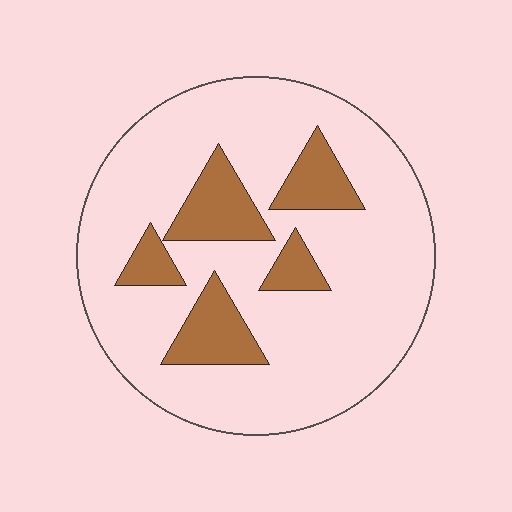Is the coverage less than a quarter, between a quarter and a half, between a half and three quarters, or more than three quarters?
Less than a quarter.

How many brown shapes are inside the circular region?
5.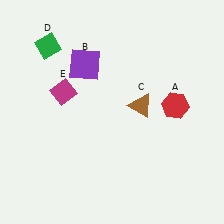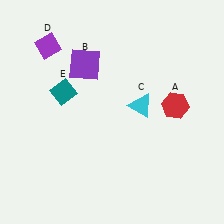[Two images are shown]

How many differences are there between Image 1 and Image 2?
There are 3 differences between the two images.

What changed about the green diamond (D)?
In Image 1, D is green. In Image 2, it changed to purple.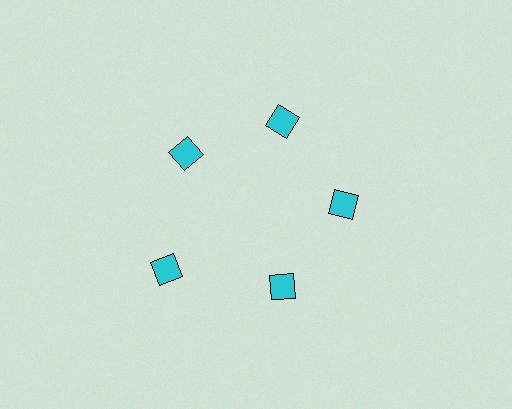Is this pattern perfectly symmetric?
No. The 5 cyan diamonds are arranged in a ring, but one element near the 8 o'clock position is pushed outward from the center, breaking the 5-fold rotational symmetry.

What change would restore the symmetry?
The symmetry would be restored by moving it inward, back onto the ring so that all 5 diamonds sit at equal angles and equal distance from the center.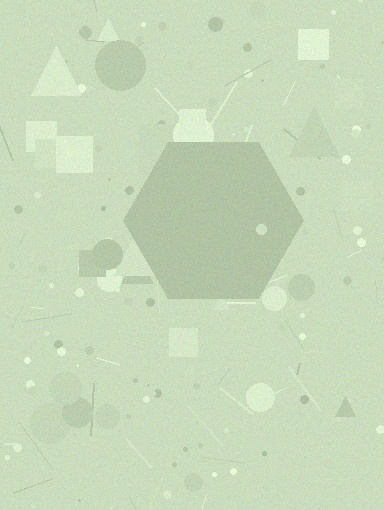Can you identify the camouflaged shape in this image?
The camouflaged shape is a hexagon.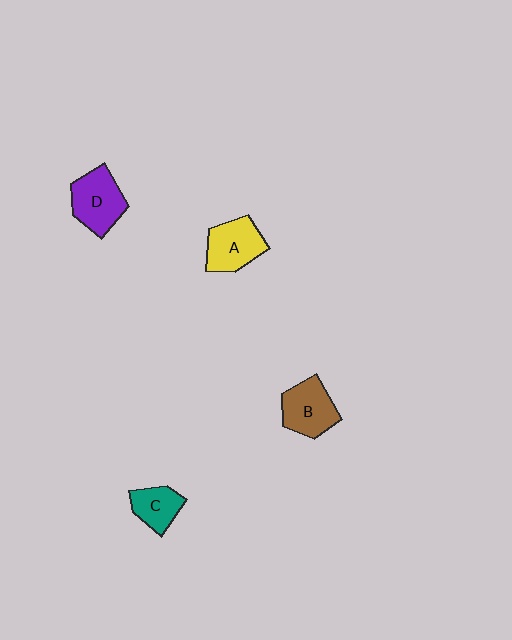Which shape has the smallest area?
Shape C (teal).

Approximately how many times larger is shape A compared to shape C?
Approximately 1.4 times.